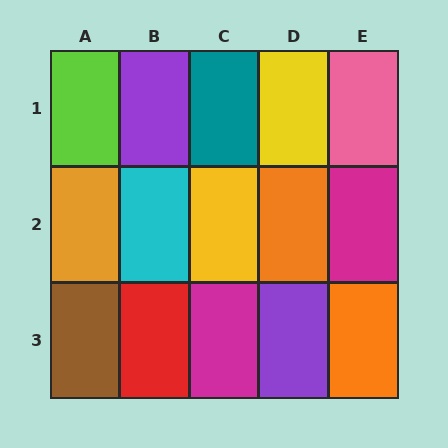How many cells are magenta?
2 cells are magenta.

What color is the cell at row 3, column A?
Brown.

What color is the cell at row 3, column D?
Purple.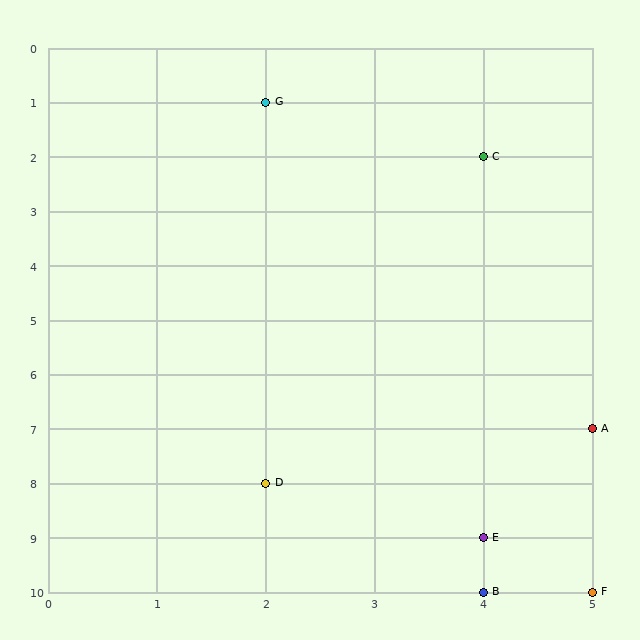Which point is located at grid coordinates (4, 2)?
Point C is at (4, 2).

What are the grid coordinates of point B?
Point B is at grid coordinates (4, 10).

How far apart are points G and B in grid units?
Points G and B are 2 columns and 9 rows apart (about 9.2 grid units diagonally).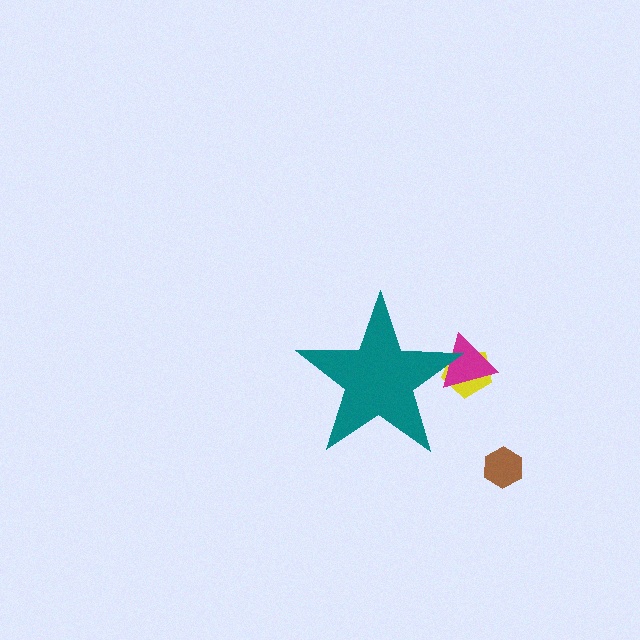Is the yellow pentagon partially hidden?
Yes, the yellow pentagon is partially hidden behind the teal star.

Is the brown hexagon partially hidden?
No, the brown hexagon is fully visible.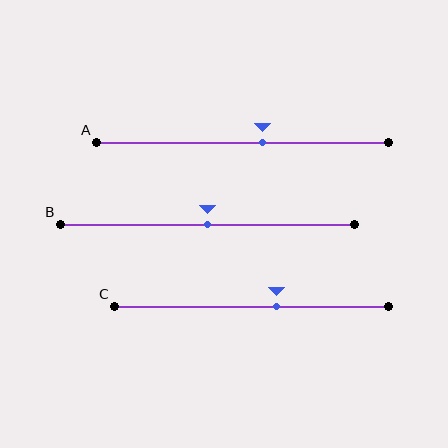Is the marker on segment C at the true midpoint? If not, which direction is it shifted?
No, the marker on segment C is shifted to the right by about 9% of the segment length.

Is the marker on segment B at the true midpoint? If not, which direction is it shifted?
Yes, the marker on segment B is at the true midpoint.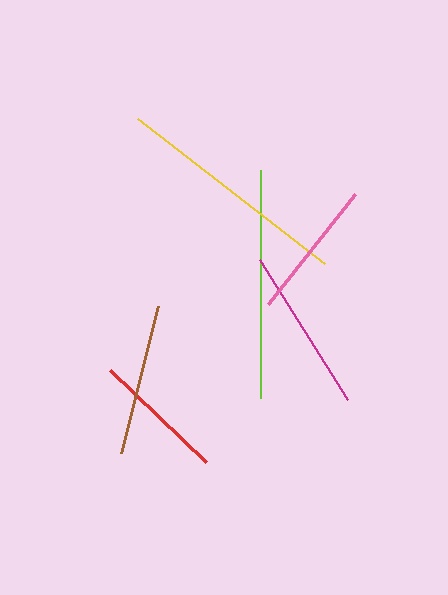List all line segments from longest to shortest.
From longest to shortest: yellow, lime, magenta, brown, pink, red.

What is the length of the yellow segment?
The yellow segment is approximately 236 pixels long.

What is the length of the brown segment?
The brown segment is approximately 151 pixels long.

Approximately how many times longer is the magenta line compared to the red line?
The magenta line is approximately 1.2 times the length of the red line.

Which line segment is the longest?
The yellow line is the longest at approximately 236 pixels.